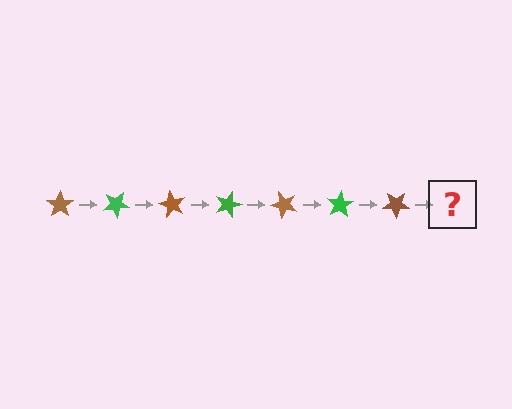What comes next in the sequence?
The next element should be a green star, rotated 210 degrees from the start.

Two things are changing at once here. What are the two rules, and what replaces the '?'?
The two rules are that it rotates 30 degrees each step and the color cycles through brown and green. The '?' should be a green star, rotated 210 degrees from the start.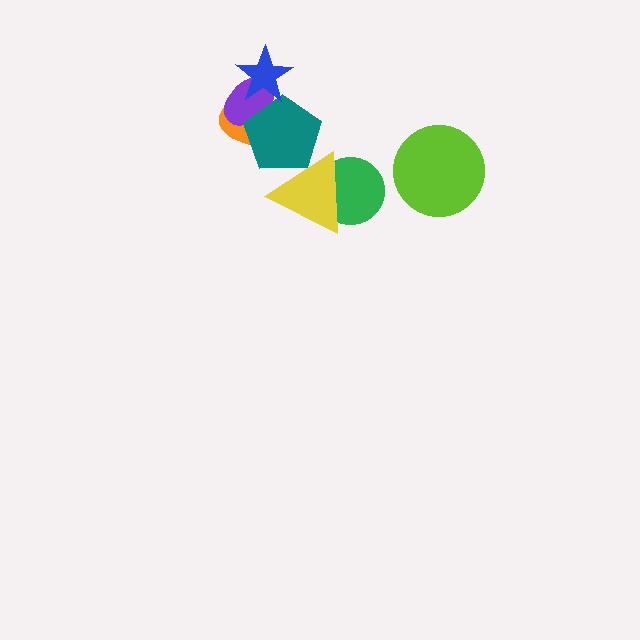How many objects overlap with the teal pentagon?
4 objects overlap with the teal pentagon.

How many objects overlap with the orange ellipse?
3 objects overlap with the orange ellipse.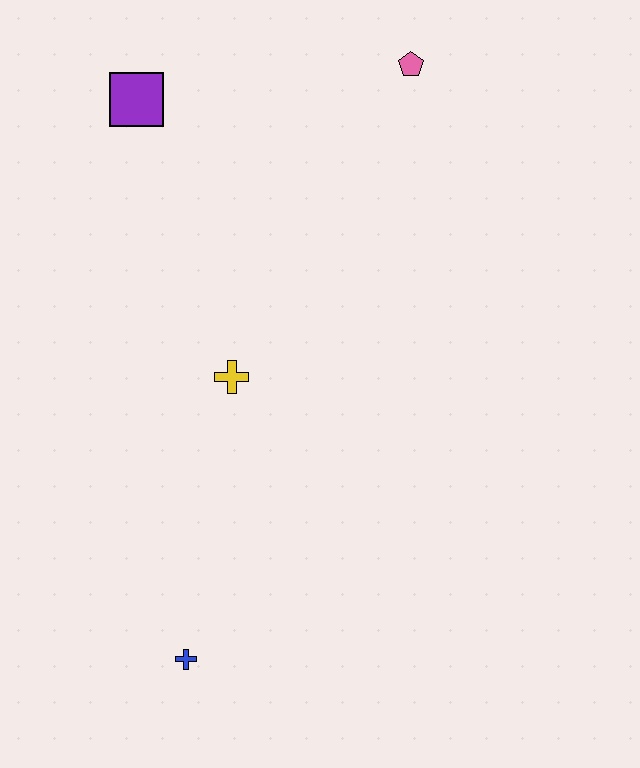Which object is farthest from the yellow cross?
The pink pentagon is farthest from the yellow cross.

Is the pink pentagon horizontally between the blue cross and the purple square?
No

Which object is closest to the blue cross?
The yellow cross is closest to the blue cross.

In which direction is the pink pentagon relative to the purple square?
The pink pentagon is to the right of the purple square.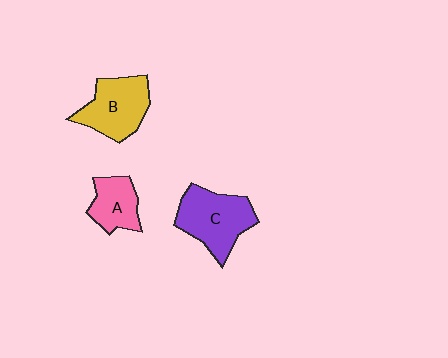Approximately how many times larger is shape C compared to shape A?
Approximately 1.6 times.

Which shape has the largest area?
Shape C (purple).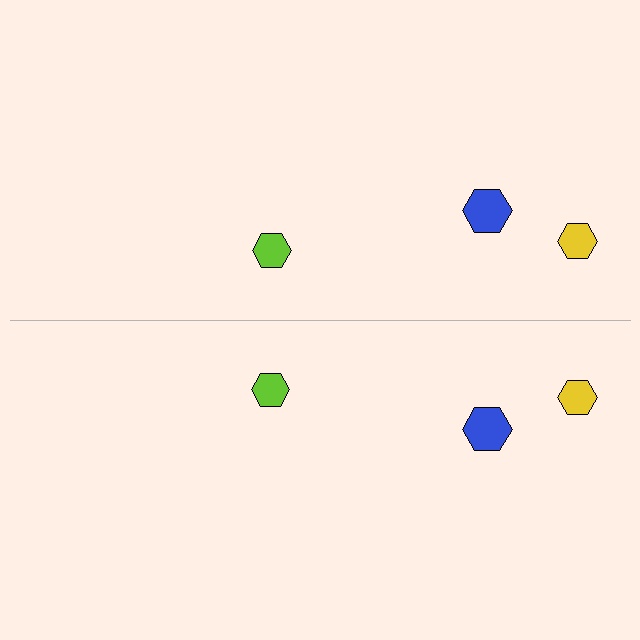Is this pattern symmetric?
Yes, this pattern has bilateral (reflection) symmetry.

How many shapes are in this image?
There are 6 shapes in this image.